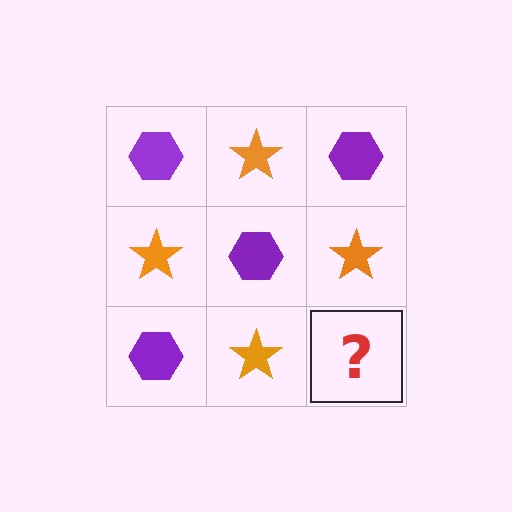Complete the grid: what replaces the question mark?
The question mark should be replaced with a purple hexagon.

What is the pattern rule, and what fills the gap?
The rule is that it alternates purple hexagon and orange star in a checkerboard pattern. The gap should be filled with a purple hexagon.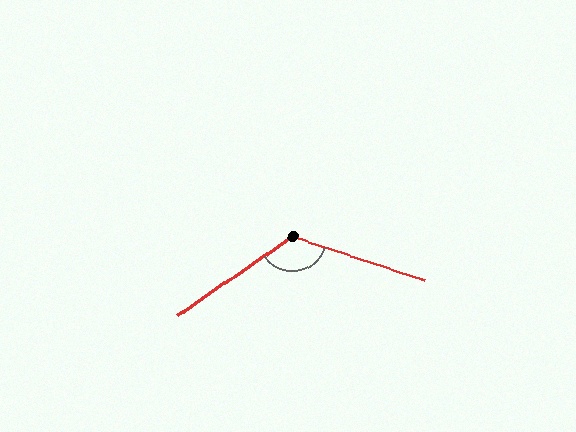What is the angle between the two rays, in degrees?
Approximately 127 degrees.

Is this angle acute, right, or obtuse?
It is obtuse.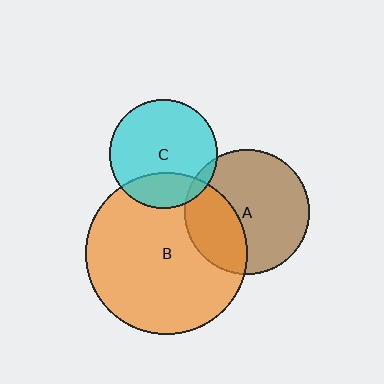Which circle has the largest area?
Circle B (orange).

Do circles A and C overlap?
Yes.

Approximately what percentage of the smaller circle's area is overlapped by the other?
Approximately 5%.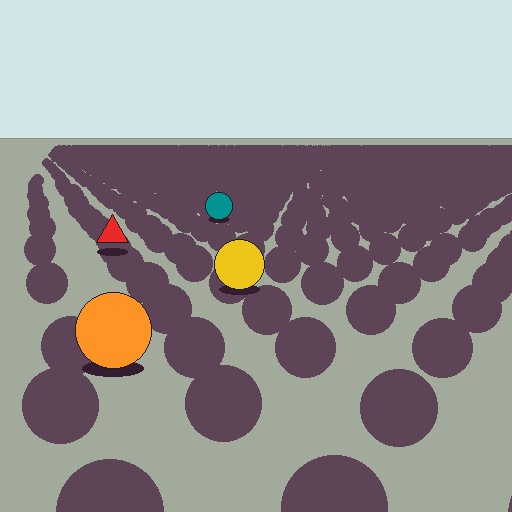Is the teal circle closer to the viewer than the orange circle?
No. The orange circle is closer — you can tell from the texture gradient: the ground texture is coarser near it.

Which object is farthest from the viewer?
The teal circle is farthest from the viewer. It appears smaller and the ground texture around it is denser.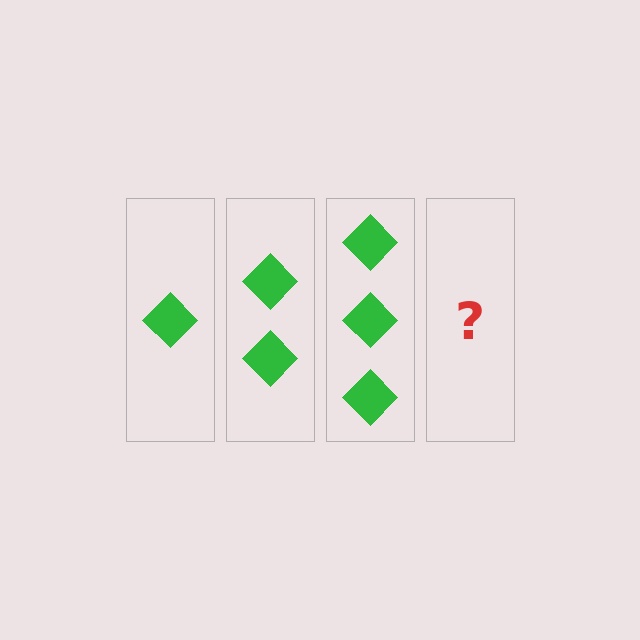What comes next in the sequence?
The next element should be 4 diamonds.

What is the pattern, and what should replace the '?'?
The pattern is that each step adds one more diamond. The '?' should be 4 diamonds.